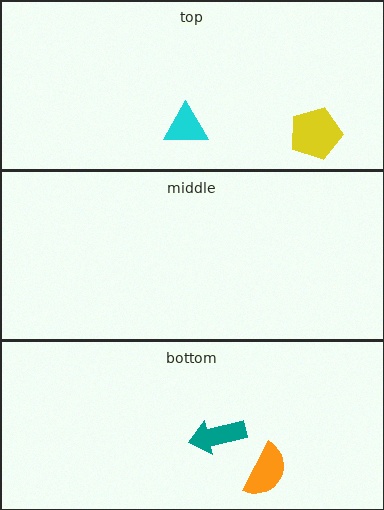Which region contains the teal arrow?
The bottom region.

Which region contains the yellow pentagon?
The top region.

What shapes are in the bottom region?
The orange semicircle, the teal arrow.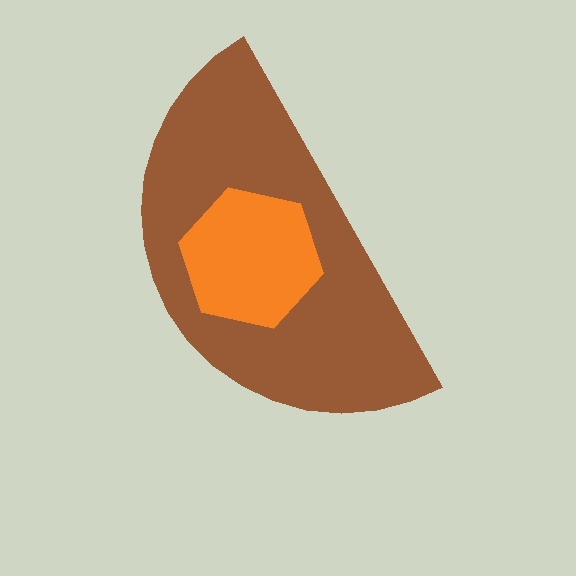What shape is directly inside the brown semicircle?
The orange hexagon.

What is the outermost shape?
The brown semicircle.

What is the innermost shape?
The orange hexagon.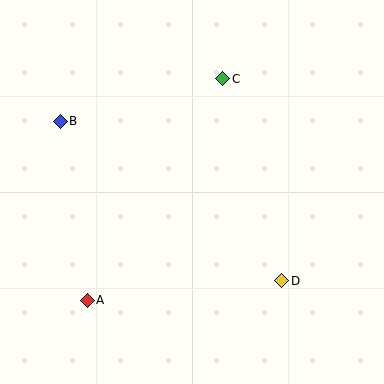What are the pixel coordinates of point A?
Point A is at (87, 300).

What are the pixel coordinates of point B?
Point B is at (60, 121).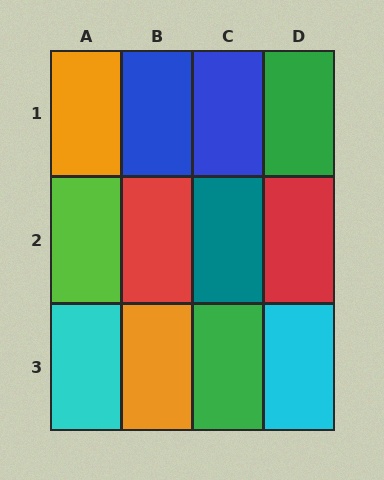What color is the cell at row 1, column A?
Orange.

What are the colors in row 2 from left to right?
Lime, red, teal, red.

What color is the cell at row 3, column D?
Cyan.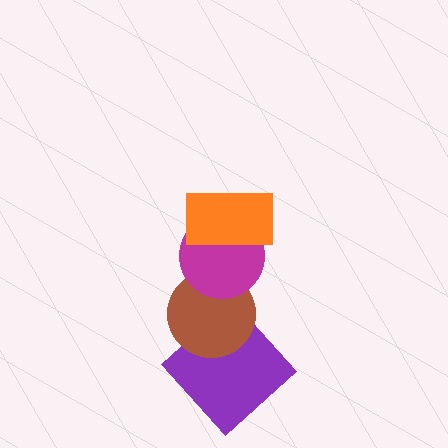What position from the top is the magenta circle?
The magenta circle is 2nd from the top.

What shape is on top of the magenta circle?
The orange rectangle is on top of the magenta circle.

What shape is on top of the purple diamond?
The brown circle is on top of the purple diamond.